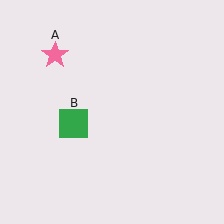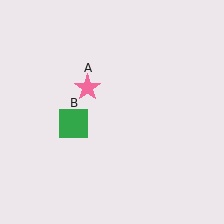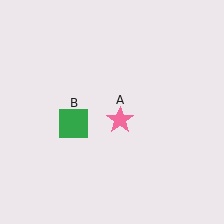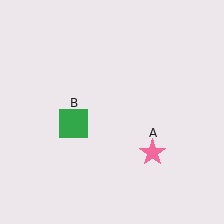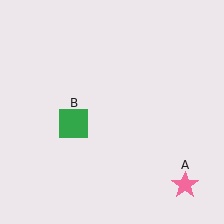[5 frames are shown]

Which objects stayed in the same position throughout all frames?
Green square (object B) remained stationary.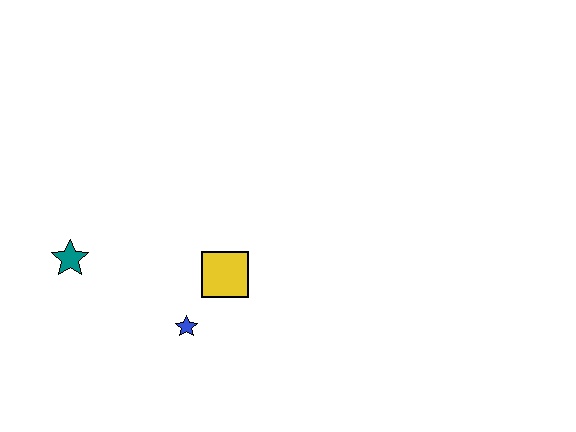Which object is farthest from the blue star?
The teal star is farthest from the blue star.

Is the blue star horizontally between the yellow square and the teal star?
Yes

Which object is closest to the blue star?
The yellow square is closest to the blue star.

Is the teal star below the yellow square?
No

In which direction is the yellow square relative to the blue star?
The yellow square is above the blue star.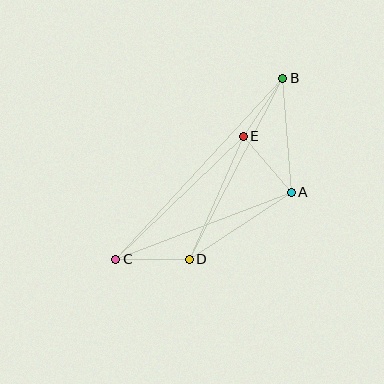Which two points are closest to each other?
Points B and E are closest to each other.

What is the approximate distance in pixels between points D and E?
The distance between D and E is approximately 135 pixels.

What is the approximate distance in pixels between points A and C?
The distance between A and C is approximately 188 pixels.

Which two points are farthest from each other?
Points B and C are farthest from each other.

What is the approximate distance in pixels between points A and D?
The distance between A and D is approximately 122 pixels.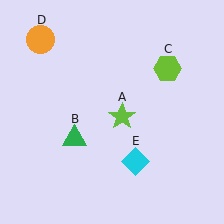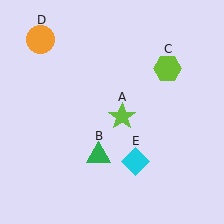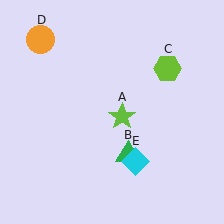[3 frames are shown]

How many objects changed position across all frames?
1 object changed position: green triangle (object B).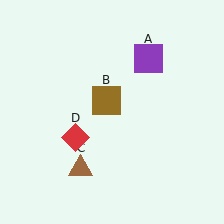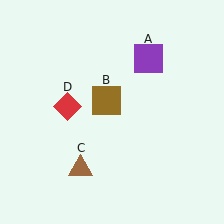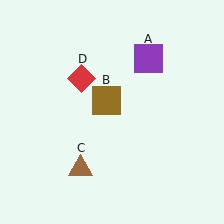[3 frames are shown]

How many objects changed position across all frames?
1 object changed position: red diamond (object D).